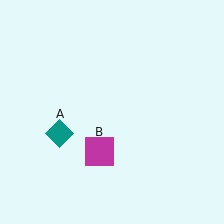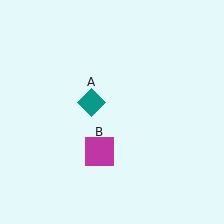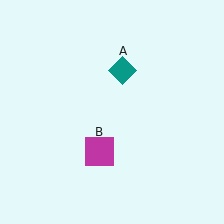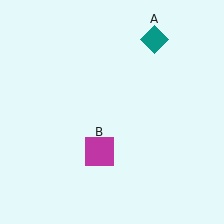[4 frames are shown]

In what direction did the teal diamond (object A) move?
The teal diamond (object A) moved up and to the right.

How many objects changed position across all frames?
1 object changed position: teal diamond (object A).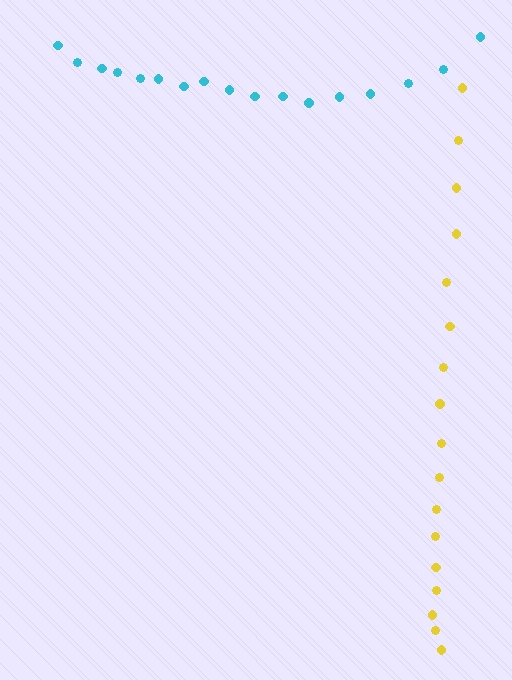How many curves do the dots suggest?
There are 2 distinct paths.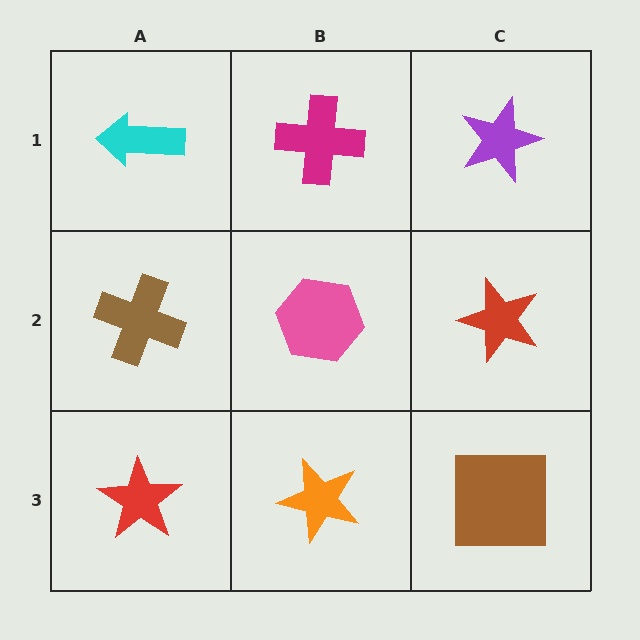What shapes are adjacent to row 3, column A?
A brown cross (row 2, column A), an orange star (row 3, column B).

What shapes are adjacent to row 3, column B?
A pink hexagon (row 2, column B), a red star (row 3, column A), a brown square (row 3, column C).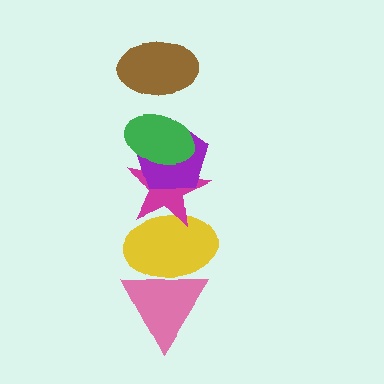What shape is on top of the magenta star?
The purple pentagon is on top of the magenta star.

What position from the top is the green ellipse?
The green ellipse is 2nd from the top.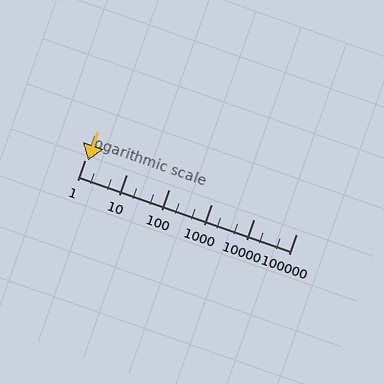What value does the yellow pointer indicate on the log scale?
The pointer indicates approximately 1.2.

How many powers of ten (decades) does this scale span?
The scale spans 5 decades, from 1 to 100000.